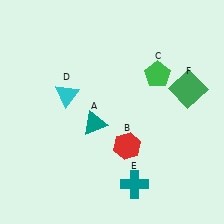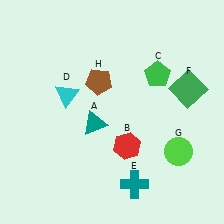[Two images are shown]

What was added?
A lime circle (G), a brown pentagon (H) were added in Image 2.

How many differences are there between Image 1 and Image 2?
There are 2 differences between the two images.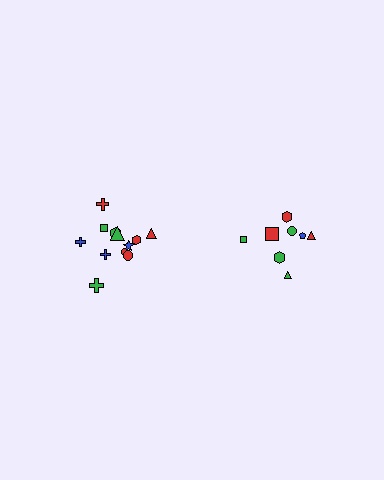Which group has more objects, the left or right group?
The left group.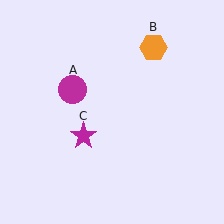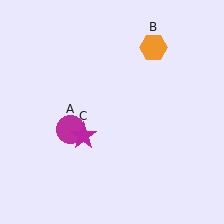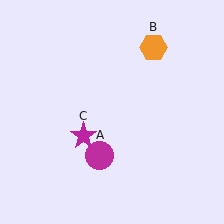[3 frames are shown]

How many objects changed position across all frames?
1 object changed position: magenta circle (object A).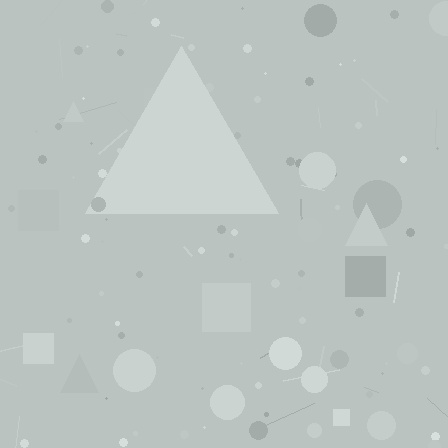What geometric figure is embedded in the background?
A triangle is embedded in the background.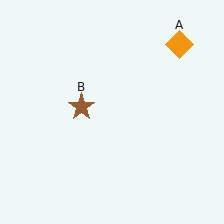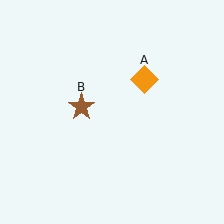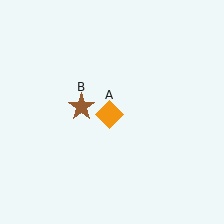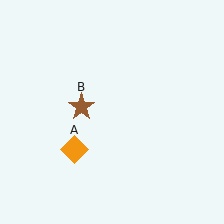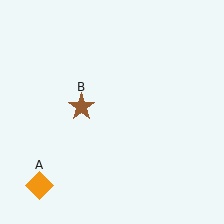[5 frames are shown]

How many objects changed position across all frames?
1 object changed position: orange diamond (object A).